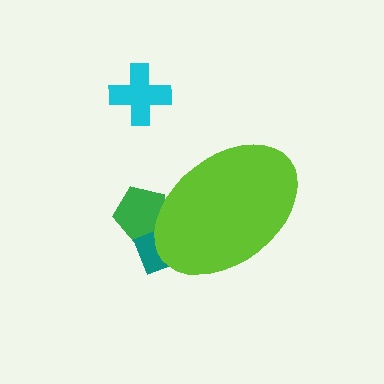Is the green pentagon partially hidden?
Yes, the green pentagon is partially hidden behind the lime ellipse.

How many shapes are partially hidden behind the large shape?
2 shapes are partially hidden.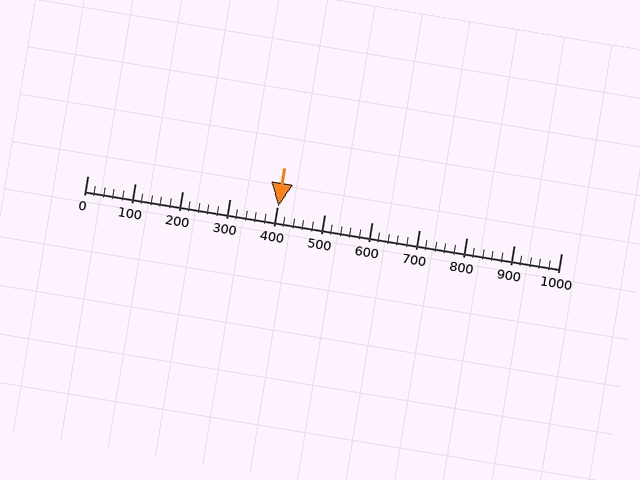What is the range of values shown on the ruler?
The ruler shows values from 0 to 1000.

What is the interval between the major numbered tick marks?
The major tick marks are spaced 100 units apart.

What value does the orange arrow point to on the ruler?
The orange arrow points to approximately 403.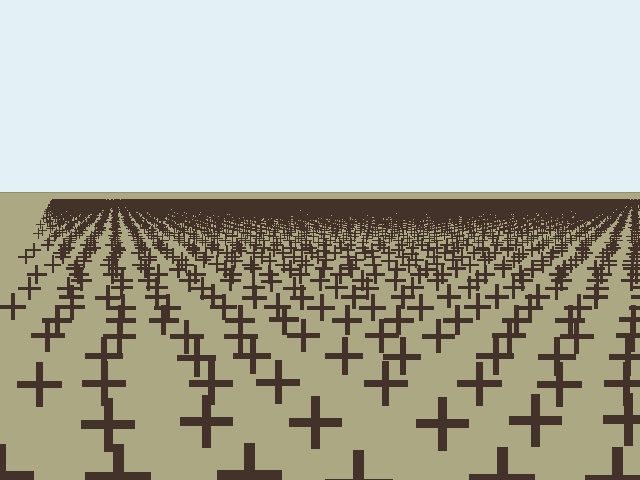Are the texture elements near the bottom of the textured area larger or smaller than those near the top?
Larger. Near the bottom, elements are closer to the viewer and appear at a bigger on-screen size.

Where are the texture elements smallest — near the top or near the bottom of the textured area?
Near the top.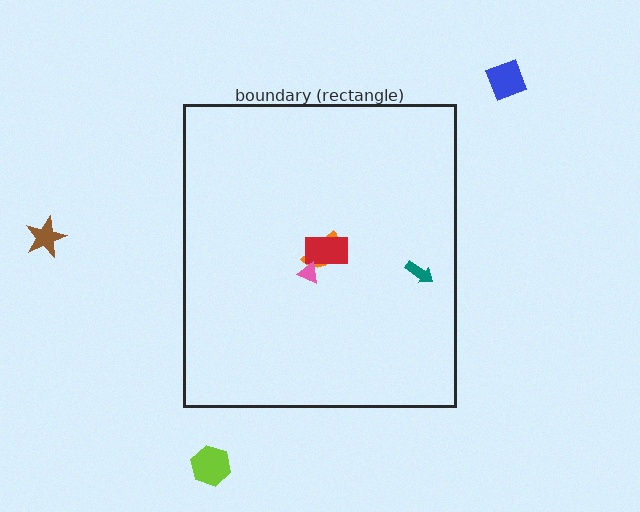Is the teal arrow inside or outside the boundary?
Inside.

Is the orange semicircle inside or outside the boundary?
Inside.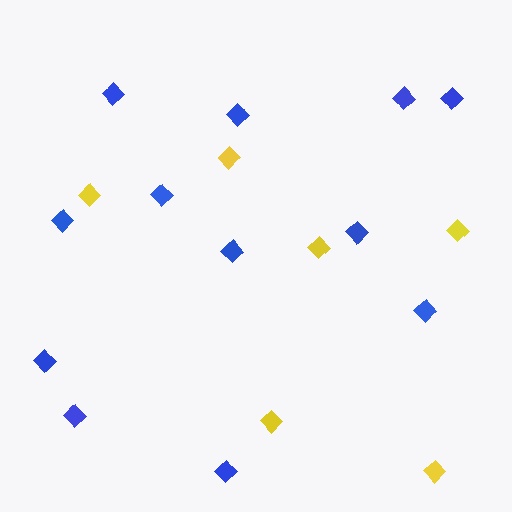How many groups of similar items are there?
There are 2 groups: one group of blue diamonds (12) and one group of yellow diamonds (6).